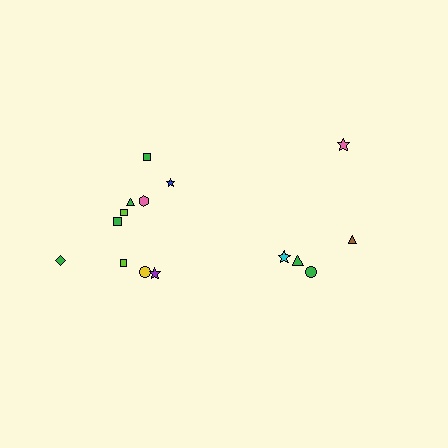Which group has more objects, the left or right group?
The left group.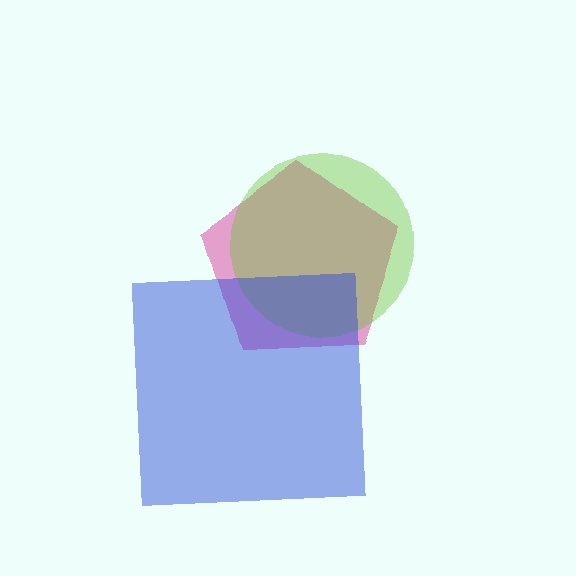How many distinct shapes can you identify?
There are 3 distinct shapes: a pink pentagon, a lime circle, a blue square.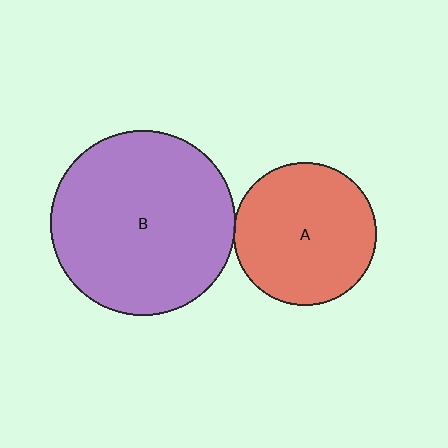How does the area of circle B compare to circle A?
Approximately 1.7 times.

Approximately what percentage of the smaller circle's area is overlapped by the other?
Approximately 5%.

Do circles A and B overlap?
Yes.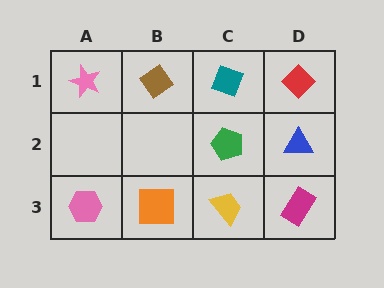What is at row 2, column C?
A green pentagon.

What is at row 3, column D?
A magenta rectangle.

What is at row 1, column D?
A red diamond.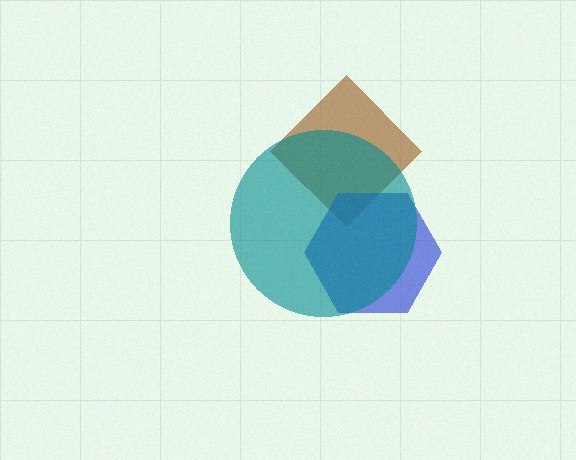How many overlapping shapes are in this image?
There are 3 overlapping shapes in the image.